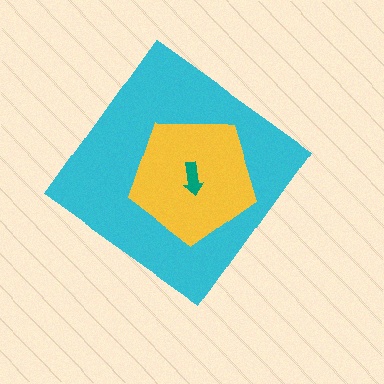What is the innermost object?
The teal arrow.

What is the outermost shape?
The cyan diamond.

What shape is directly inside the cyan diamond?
The yellow pentagon.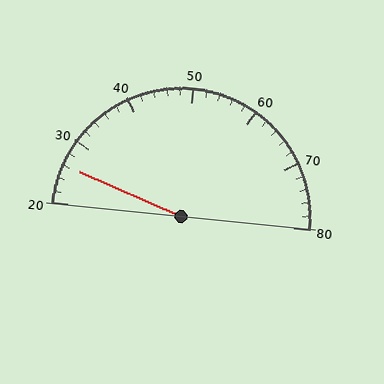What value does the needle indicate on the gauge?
The needle indicates approximately 26.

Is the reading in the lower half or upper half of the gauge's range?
The reading is in the lower half of the range (20 to 80).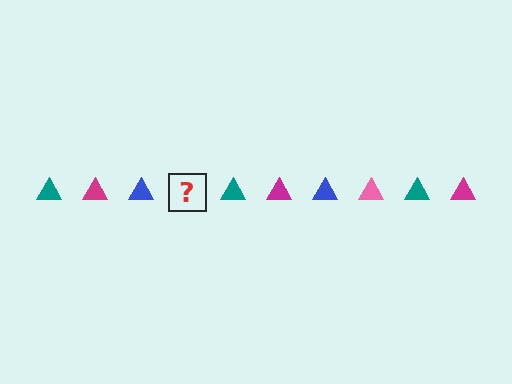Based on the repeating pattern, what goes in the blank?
The blank should be a pink triangle.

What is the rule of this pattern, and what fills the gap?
The rule is that the pattern cycles through teal, magenta, blue, pink triangles. The gap should be filled with a pink triangle.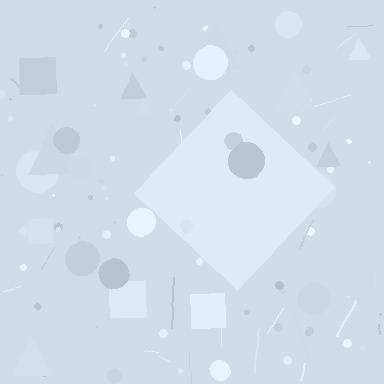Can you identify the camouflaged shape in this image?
The camouflaged shape is a diamond.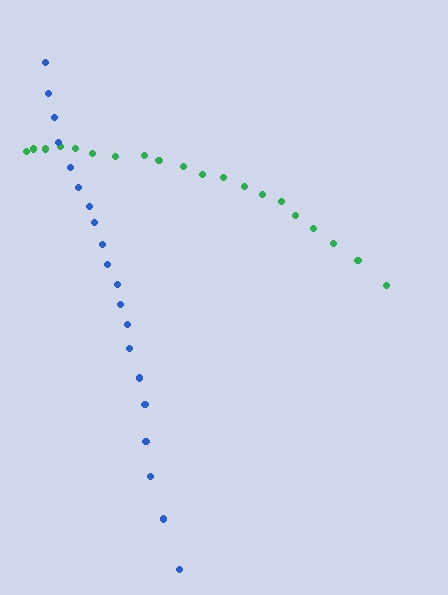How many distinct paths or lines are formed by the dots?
There are 2 distinct paths.